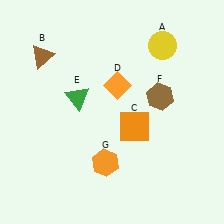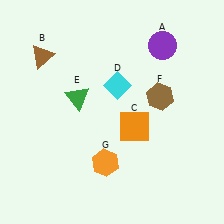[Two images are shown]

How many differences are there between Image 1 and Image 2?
There are 2 differences between the two images.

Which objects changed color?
A changed from yellow to purple. D changed from orange to cyan.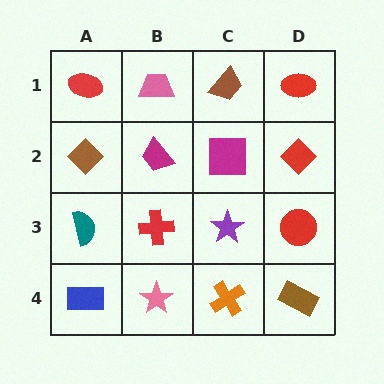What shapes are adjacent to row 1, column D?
A red diamond (row 2, column D), a brown trapezoid (row 1, column C).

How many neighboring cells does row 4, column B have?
3.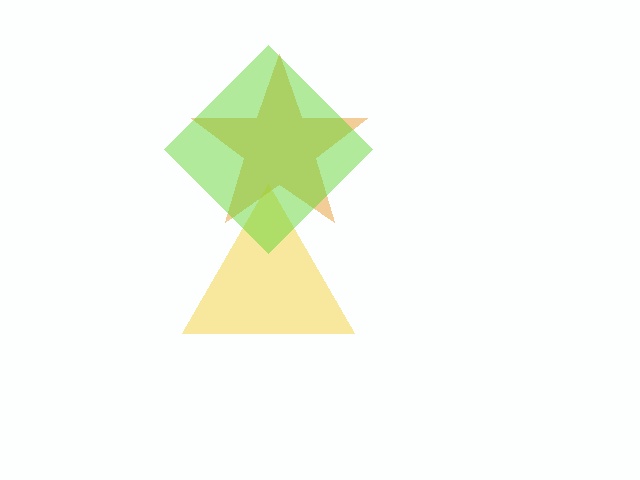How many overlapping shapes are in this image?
There are 3 overlapping shapes in the image.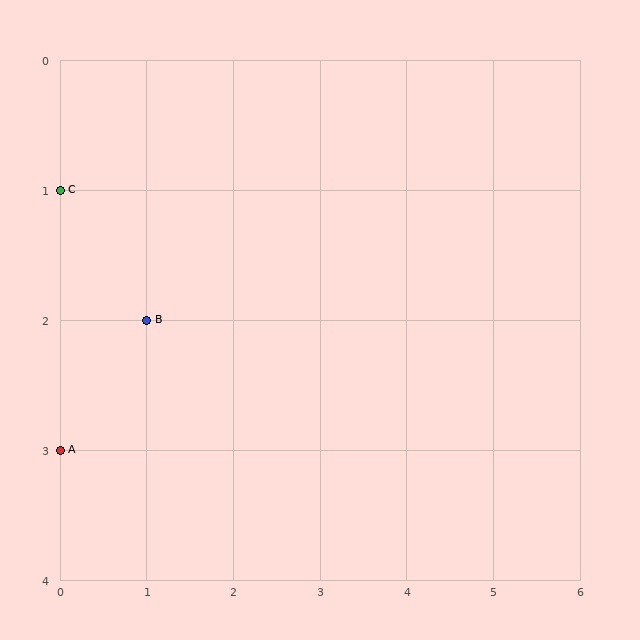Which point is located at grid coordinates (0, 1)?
Point C is at (0, 1).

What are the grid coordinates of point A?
Point A is at grid coordinates (0, 3).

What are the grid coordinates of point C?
Point C is at grid coordinates (0, 1).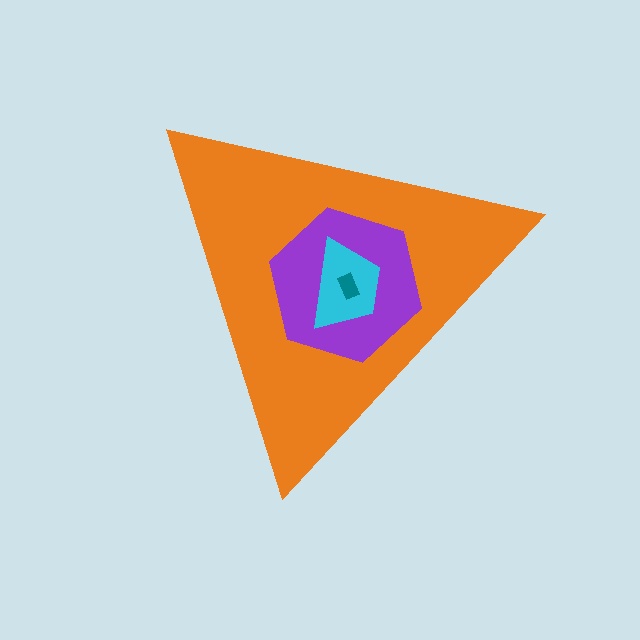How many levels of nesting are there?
4.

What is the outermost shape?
The orange triangle.